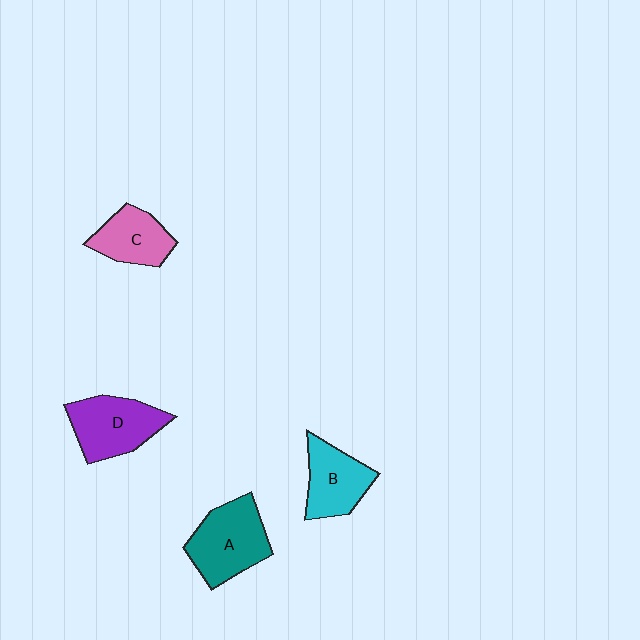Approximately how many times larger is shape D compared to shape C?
Approximately 1.3 times.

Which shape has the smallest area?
Shape C (pink).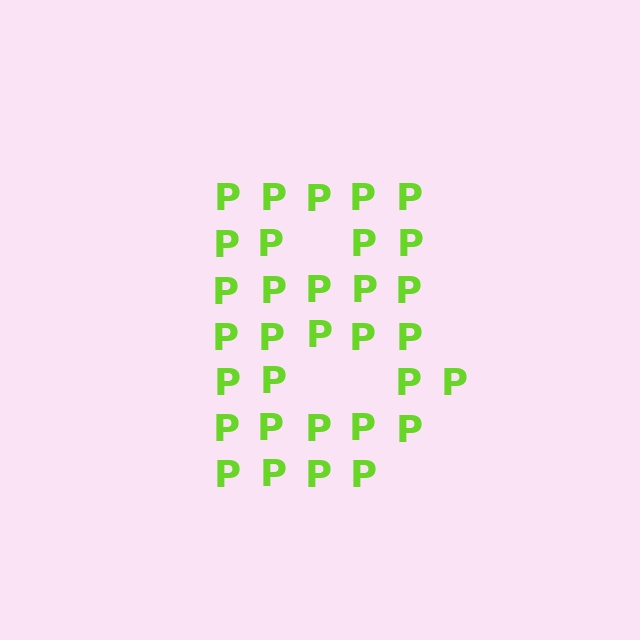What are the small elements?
The small elements are letter P's.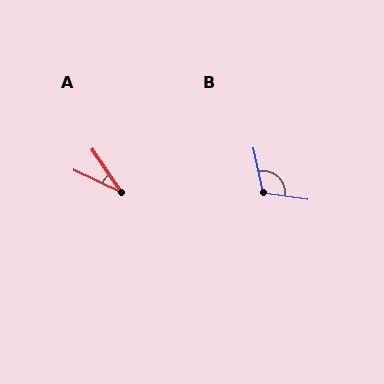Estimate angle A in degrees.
Approximately 31 degrees.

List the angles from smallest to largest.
A (31°), B (110°).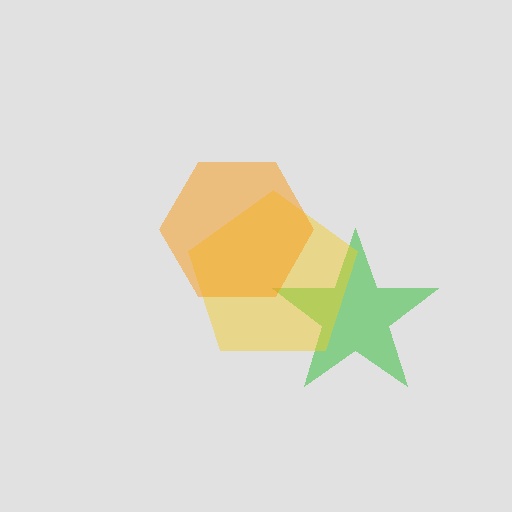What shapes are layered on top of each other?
The layered shapes are: a green star, a yellow pentagon, an orange hexagon.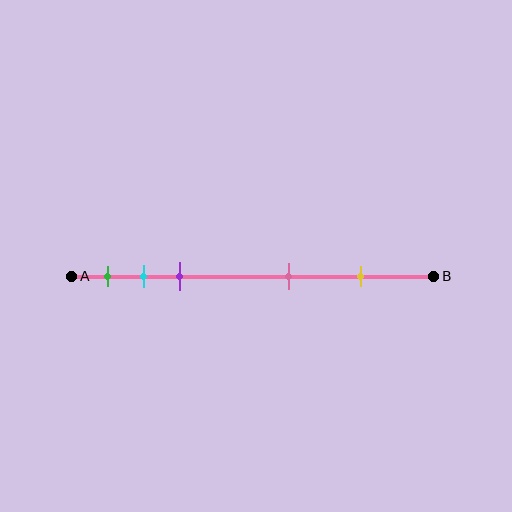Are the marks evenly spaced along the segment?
No, the marks are not evenly spaced.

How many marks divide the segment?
There are 5 marks dividing the segment.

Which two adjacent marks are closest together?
The cyan and purple marks are the closest adjacent pair.